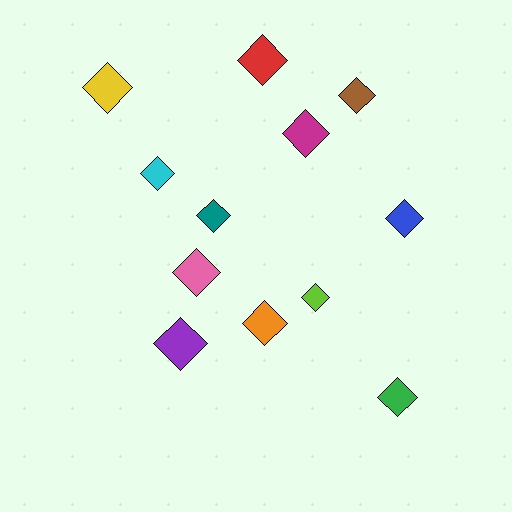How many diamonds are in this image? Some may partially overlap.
There are 12 diamonds.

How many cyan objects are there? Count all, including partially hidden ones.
There is 1 cyan object.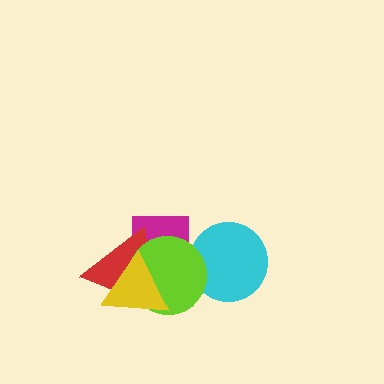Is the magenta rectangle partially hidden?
Yes, it is partially covered by another shape.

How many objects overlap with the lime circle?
4 objects overlap with the lime circle.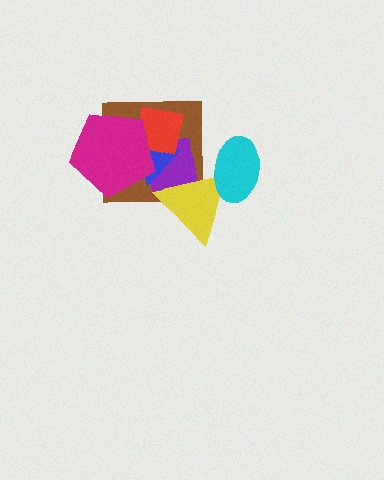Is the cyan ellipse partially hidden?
No, no other shape covers it.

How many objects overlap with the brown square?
5 objects overlap with the brown square.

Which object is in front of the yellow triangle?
The cyan ellipse is in front of the yellow triangle.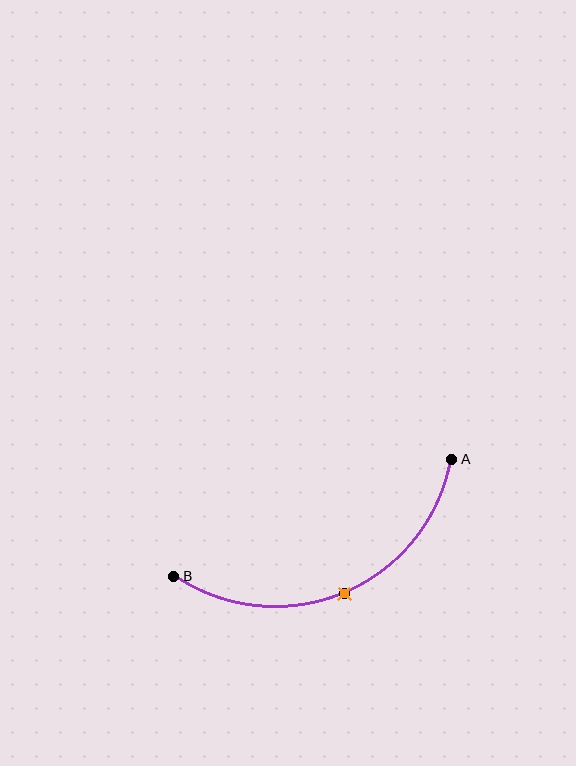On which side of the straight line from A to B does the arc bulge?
The arc bulges below the straight line connecting A and B.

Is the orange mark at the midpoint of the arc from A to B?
Yes. The orange mark lies on the arc at equal arc-length from both A and B — it is the arc midpoint.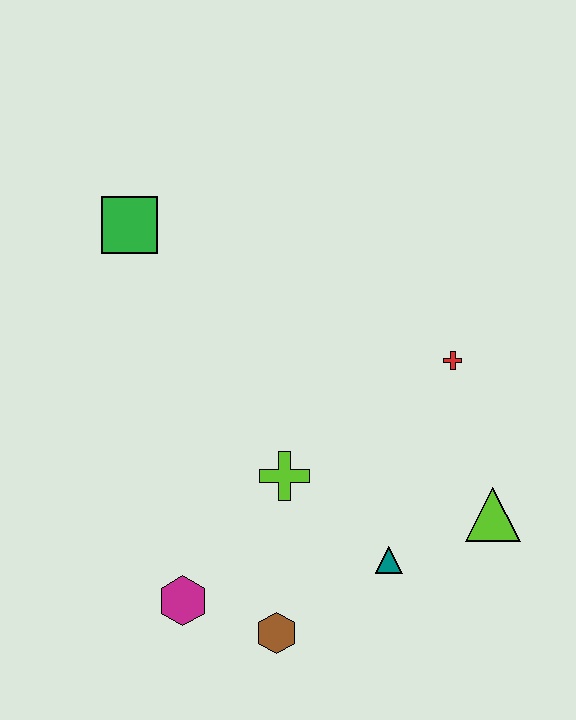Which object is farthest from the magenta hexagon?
The green square is farthest from the magenta hexagon.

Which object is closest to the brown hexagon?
The magenta hexagon is closest to the brown hexagon.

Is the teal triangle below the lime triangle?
Yes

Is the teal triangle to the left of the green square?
No